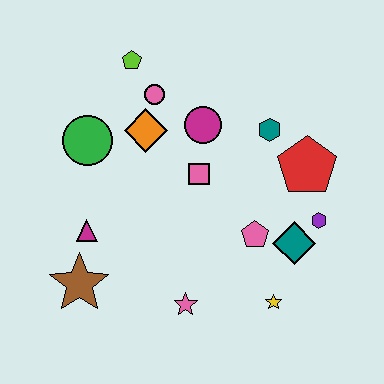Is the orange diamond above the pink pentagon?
Yes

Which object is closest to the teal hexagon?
The red pentagon is closest to the teal hexagon.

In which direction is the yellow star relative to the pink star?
The yellow star is to the right of the pink star.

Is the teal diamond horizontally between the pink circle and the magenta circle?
No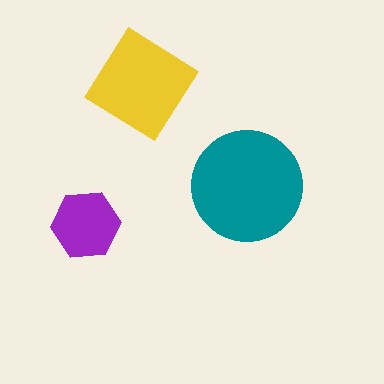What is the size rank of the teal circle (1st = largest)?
1st.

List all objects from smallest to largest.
The purple hexagon, the yellow diamond, the teal circle.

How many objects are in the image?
There are 3 objects in the image.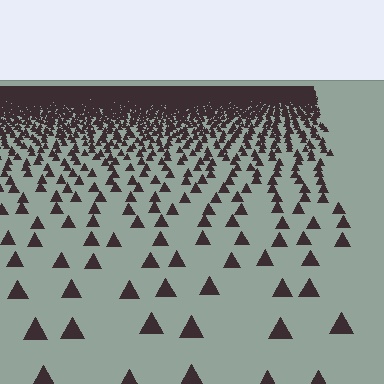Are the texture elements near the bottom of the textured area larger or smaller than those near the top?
Larger. Near the bottom, elements are closer to the viewer and appear at a bigger on-screen size.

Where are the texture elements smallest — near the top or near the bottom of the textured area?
Near the top.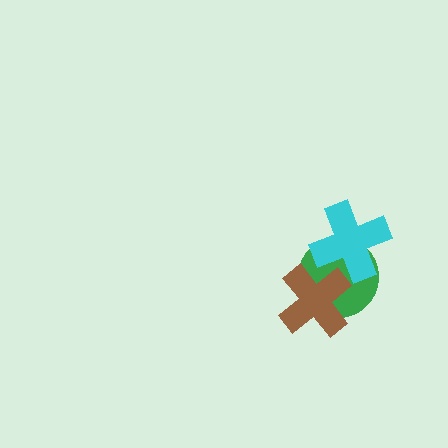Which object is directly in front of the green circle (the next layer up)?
The brown cross is directly in front of the green circle.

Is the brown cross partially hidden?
Yes, it is partially covered by another shape.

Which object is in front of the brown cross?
The cyan cross is in front of the brown cross.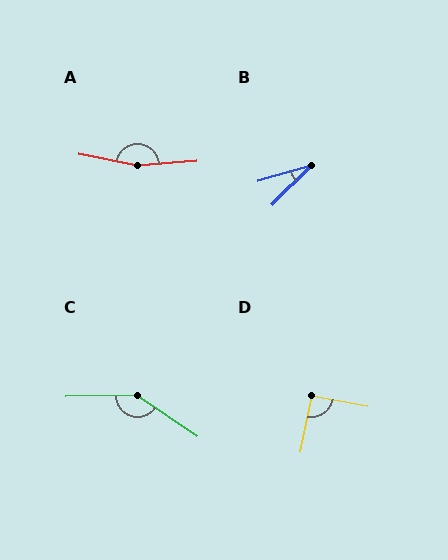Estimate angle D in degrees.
Approximately 91 degrees.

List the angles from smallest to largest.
B (28°), D (91°), C (145°), A (164°).